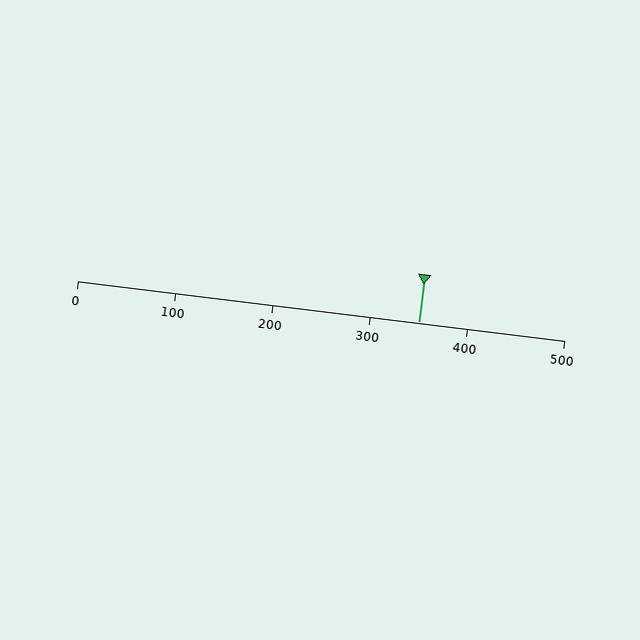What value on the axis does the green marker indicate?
The marker indicates approximately 350.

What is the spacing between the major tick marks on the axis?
The major ticks are spaced 100 apart.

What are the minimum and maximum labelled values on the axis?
The axis runs from 0 to 500.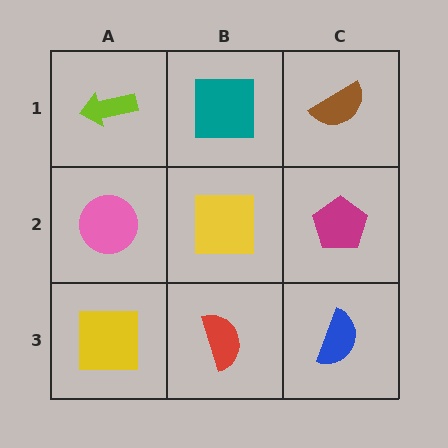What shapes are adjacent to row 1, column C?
A magenta pentagon (row 2, column C), a teal square (row 1, column B).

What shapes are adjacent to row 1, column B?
A yellow square (row 2, column B), a lime arrow (row 1, column A), a brown semicircle (row 1, column C).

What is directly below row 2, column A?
A yellow square.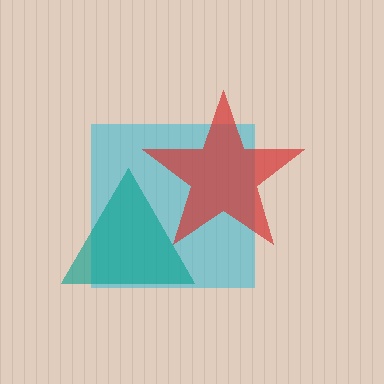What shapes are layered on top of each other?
The layered shapes are: a cyan square, a teal triangle, a red star.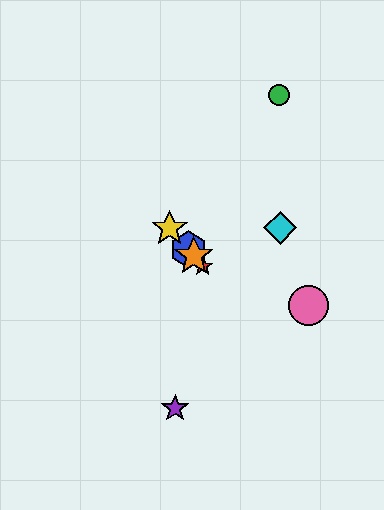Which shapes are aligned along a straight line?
The red star, the blue hexagon, the yellow star, the orange star are aligned along a straight line.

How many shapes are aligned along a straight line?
4 shapes (the red star, the blue hexagon, the yellow star, the orange star) are aligned along a straight line.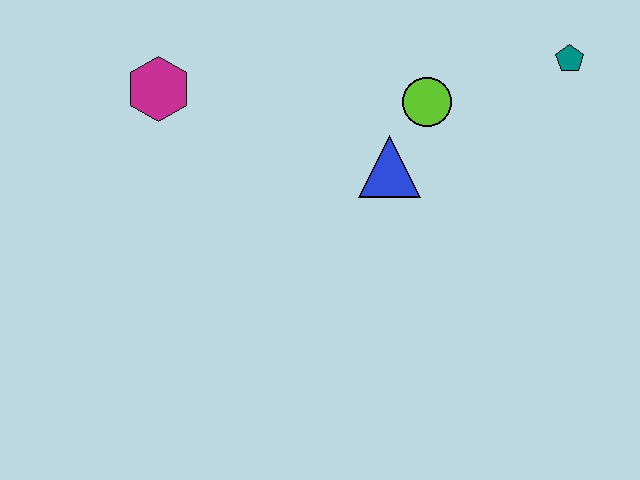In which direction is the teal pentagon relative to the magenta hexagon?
The teal pentagon is to the right of the magenta hexagon.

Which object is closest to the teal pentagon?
The lime circle is closest to the teal pentagon.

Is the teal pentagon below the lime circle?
No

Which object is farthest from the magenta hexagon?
The teal pentagon is farthest from the magenta hexagon.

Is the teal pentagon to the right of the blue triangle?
Yes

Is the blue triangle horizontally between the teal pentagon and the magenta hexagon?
Yes